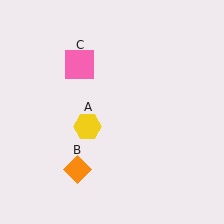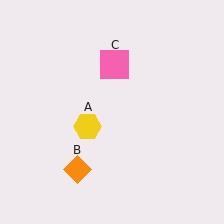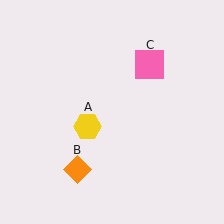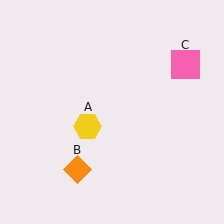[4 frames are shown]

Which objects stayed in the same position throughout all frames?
Yellow hexagon (object A) and orange diamond (object B) remained stationary.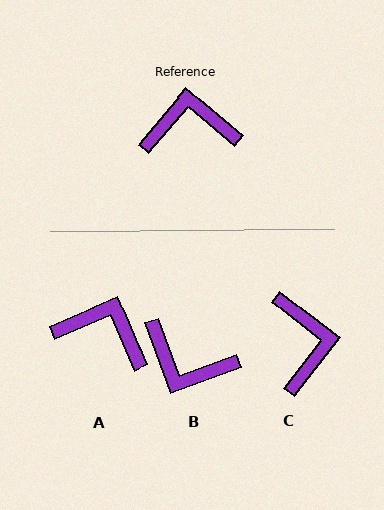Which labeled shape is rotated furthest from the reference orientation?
B, about 151 degrees away.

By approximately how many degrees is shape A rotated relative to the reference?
Approximately 26 degrees clockwise.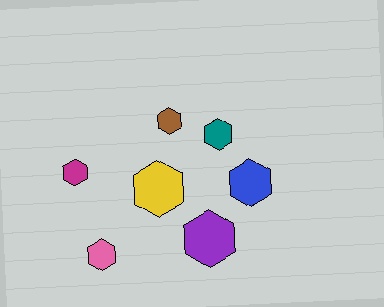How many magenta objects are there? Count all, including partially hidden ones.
There is 1 magenta object.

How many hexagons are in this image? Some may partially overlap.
There are 7 hexagons.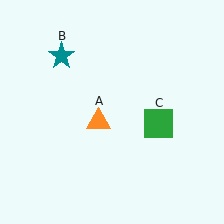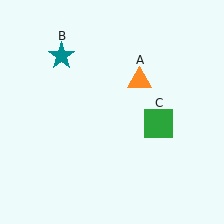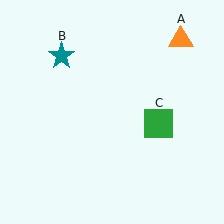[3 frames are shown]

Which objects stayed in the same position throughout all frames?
Teal star (object B) and green square (object C) remained stationary.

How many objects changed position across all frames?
1 object changed position: orange triangle (object A).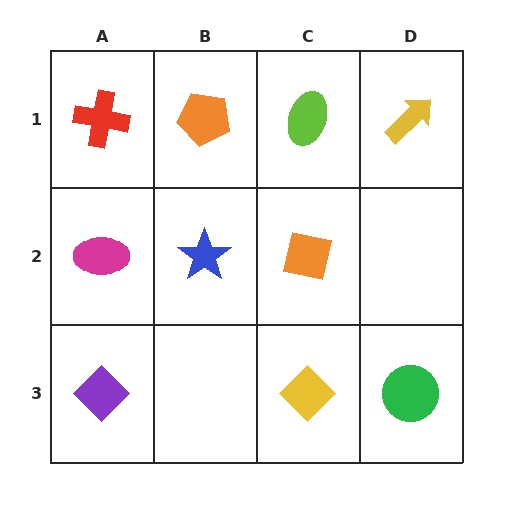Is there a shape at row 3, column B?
No, that cell is empty.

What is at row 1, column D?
A yellow arrow.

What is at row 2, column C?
An orange square.